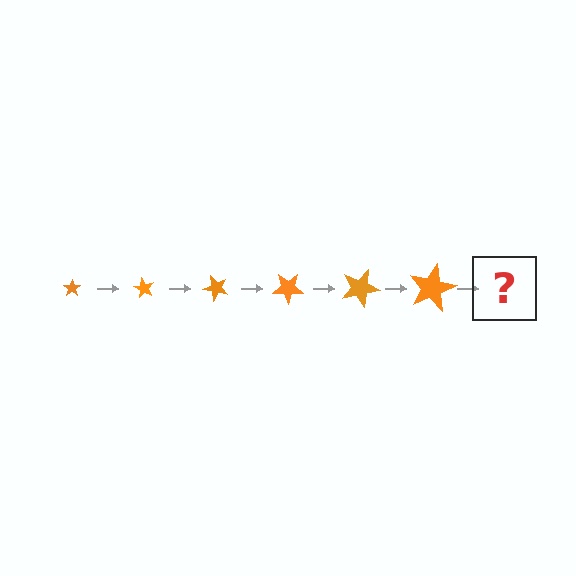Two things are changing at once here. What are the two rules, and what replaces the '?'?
The two rules are that the star grows larger each step and it rotates 60 degrees each step. The '?' should be a star, larger than the previous one and rotated 360 degrees from the start.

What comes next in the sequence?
The next element should be a star, larger than the previous one and rotated 360 degrees from the start.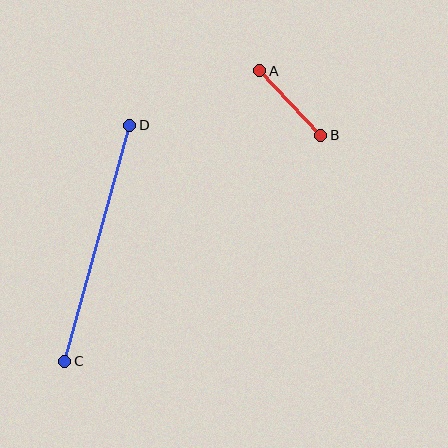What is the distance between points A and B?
The distance is approximately 89 pixels.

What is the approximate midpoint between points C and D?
The midpoint is at approximately (97, 243) pixels.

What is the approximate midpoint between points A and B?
The midpoint is at approximately (290, 103) pixels.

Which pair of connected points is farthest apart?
Points C and D are farthest apart.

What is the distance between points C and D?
The distance is approximately 245 pixels.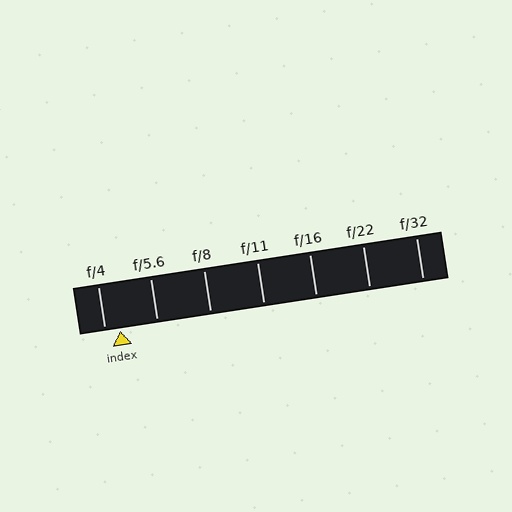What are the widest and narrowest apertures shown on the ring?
The widest aperture shown is f/4 and the narrowest is f/32.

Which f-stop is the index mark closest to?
The index mark is closest to f/4.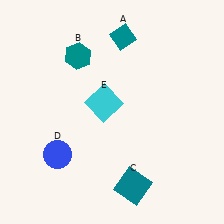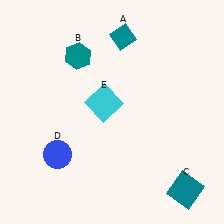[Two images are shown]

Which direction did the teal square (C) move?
The teal square (C) moved right.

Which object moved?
The teal square (C) moved right.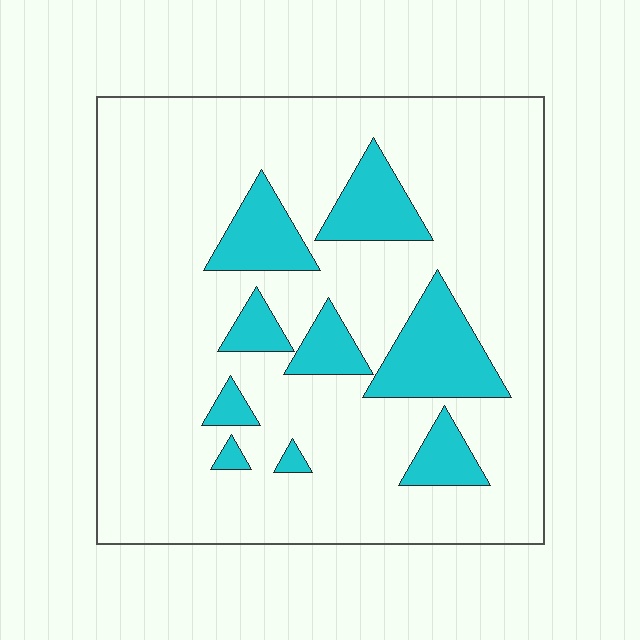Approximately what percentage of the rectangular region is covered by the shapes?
Approximately 15%.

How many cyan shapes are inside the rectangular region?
9.